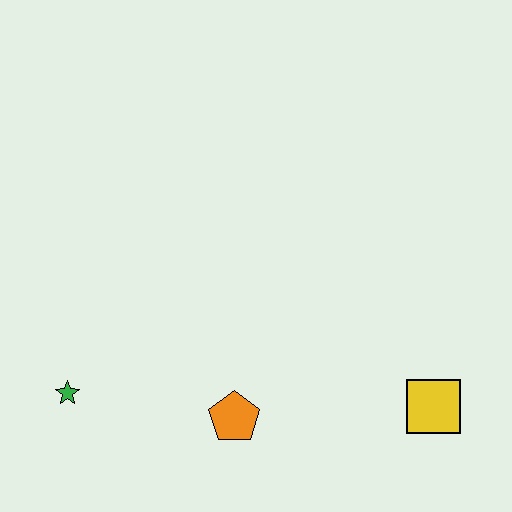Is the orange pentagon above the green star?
No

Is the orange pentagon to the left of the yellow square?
Yes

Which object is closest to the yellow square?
The orange pentagon is closest to the yellow square.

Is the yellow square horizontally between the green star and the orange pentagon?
No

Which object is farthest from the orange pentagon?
The yellow square is farthest from the orange pentagon.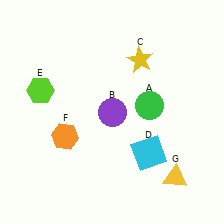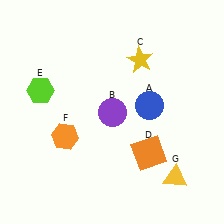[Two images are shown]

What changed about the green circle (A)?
In Image 1, A is green. In Image 2, it changed to blue.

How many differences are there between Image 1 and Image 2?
There are 2 differences between the two images.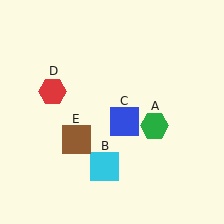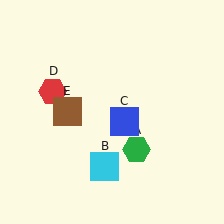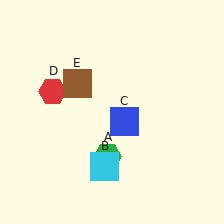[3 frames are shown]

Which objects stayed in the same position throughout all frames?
Cyan square (object B) and blue square (object C) and red hexagon (object D) remained stationary.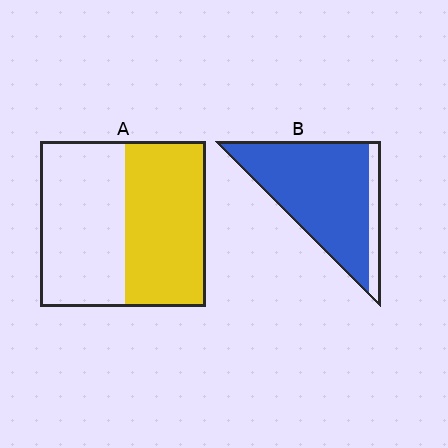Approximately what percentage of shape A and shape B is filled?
A is approximately 50% and B is approximately 85%.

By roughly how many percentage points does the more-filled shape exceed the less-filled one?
By roughly 35 percentage points (B over A).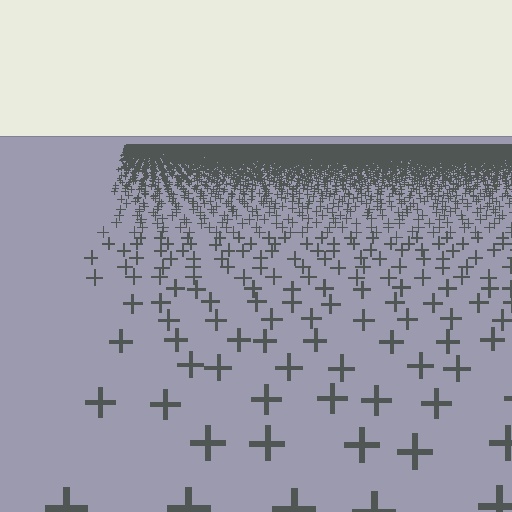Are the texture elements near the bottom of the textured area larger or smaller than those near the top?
Larger. Near the bottom, elements are closer to the viewer and appear at a bigger on-screen size.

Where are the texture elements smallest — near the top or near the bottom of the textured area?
Near the top.